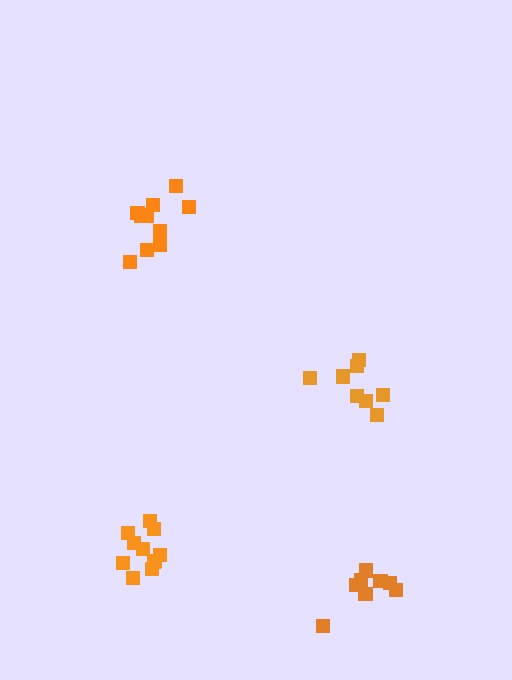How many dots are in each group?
Group 1: 8 dots, Group 2: 10 dots, Group 3: 11 dots, Group 4: 8 dots (37 total).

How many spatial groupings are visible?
There are 4 spatial groupings.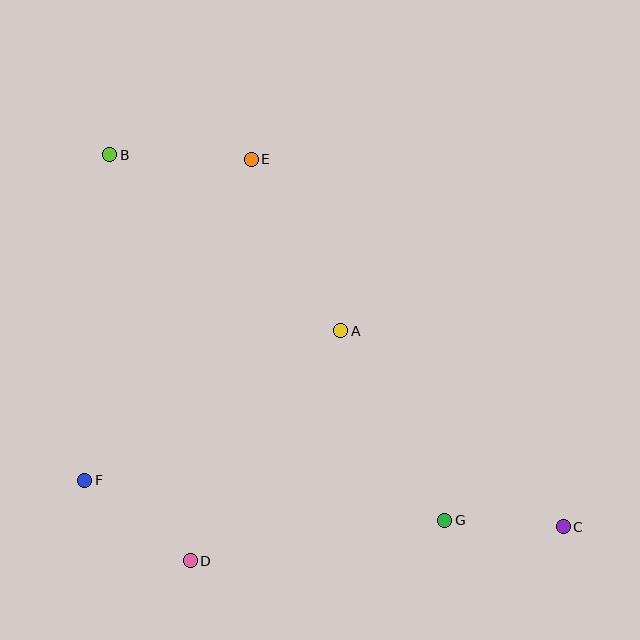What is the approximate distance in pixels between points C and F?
The distance between C and F is approximately 481 pixels.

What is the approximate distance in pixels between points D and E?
The distance between D and E is approximately 406 pixels.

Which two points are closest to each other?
Points C and G are closest to each other.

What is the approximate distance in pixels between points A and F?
The distance between A and F is approximately 296 pixels.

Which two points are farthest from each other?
Points B and C are farthest from each other.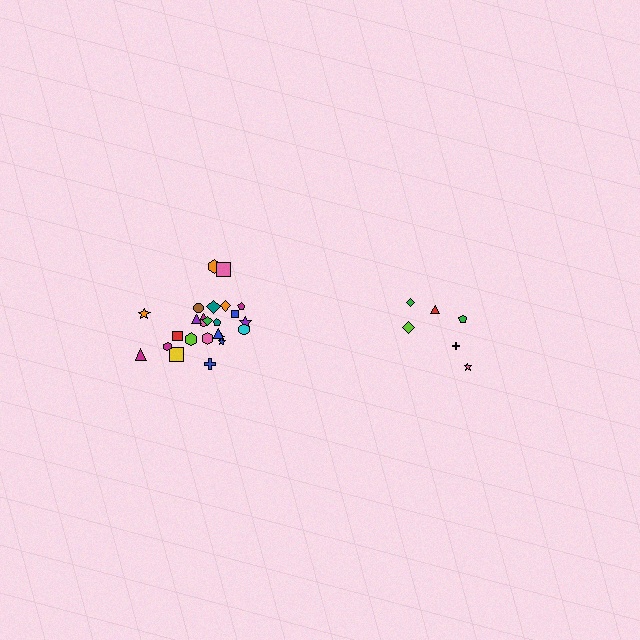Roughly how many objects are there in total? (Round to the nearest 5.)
Roughly 30 objects in total.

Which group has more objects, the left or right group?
The left group.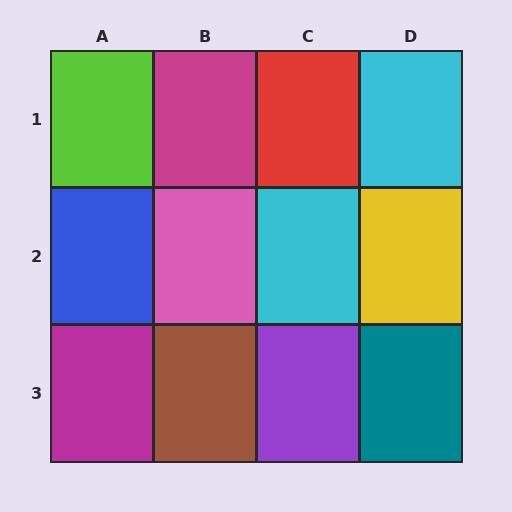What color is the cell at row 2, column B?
Pink.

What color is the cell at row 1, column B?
Magenta.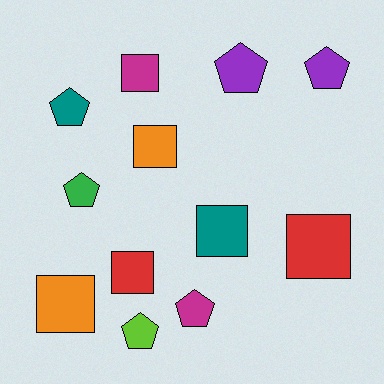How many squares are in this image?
There are 6 squares.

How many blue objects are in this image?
There are no blue objects.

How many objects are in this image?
There are 12 objects.